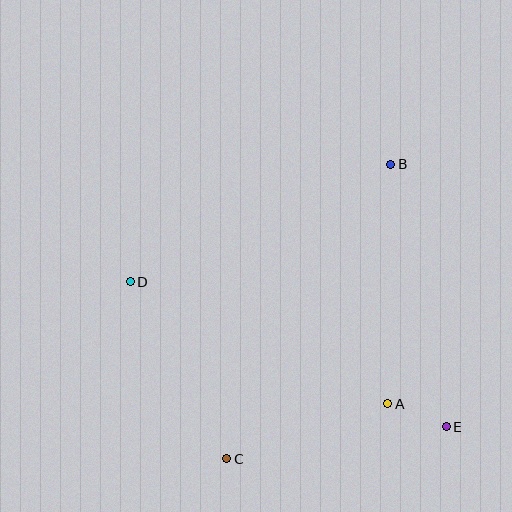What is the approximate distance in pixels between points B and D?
The distance between B and D is approximately 286 pixels.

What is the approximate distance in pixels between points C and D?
The distance between C and D is approximately 202 pixels.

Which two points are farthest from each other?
Points D and E are farthest from each other.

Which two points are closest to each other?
Points A and E are closest to each other.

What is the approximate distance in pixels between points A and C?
The distance between A and C is approximately 170 pixels.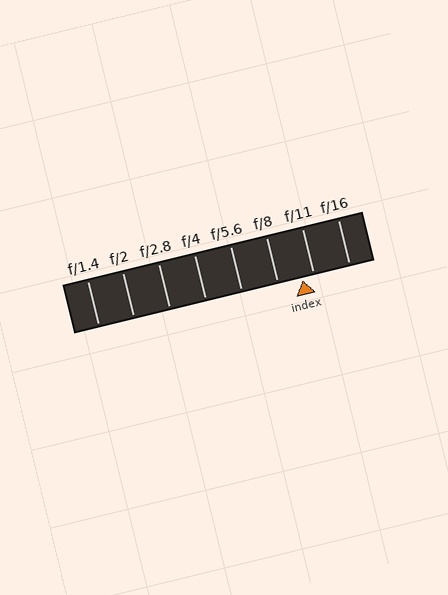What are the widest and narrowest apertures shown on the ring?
The widest aperture shown is f/1.4 and the narrowest is f/16.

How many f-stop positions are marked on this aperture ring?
There are 8 f-stop positions marked.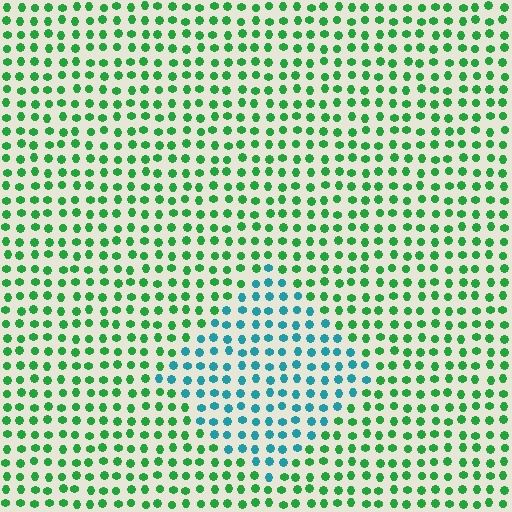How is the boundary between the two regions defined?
The boundary is defined purely by a slight shift in hue (about 53 degrees). Spacing, size, and orientation are identical on both sides.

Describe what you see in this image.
The image is filled with small green elements in a uniform arrangement. A diamond-shaped region is visible where the elements are tinted to a slightly different hue, forming a subtle color boundary.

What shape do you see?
I see a diamond.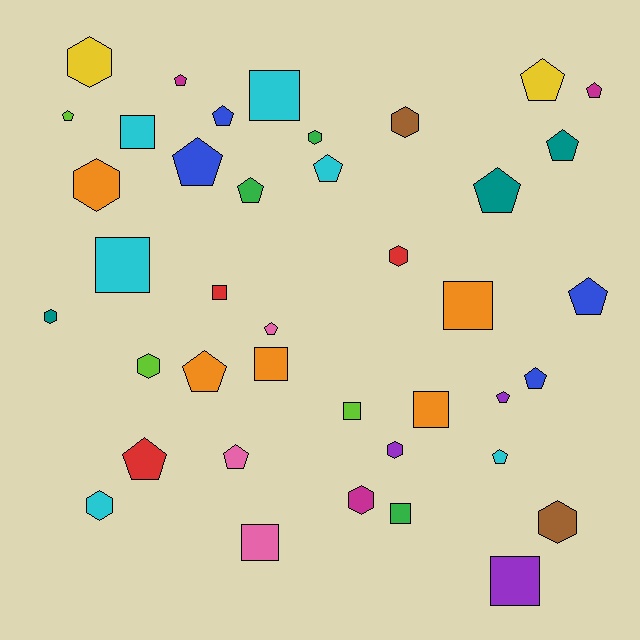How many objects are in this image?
There are 40 objects.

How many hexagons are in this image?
There are 11 hexagons.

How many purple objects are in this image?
There are 3 purple objects.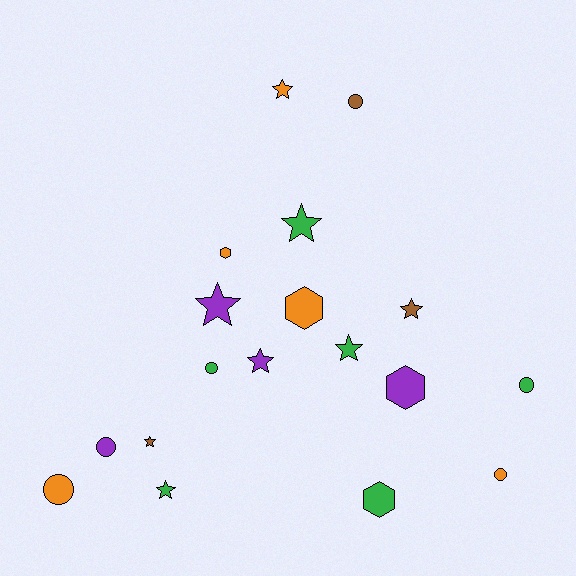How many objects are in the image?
There are 18 objects.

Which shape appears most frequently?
Star, with 8 objects.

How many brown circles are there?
There is 1 brown circle.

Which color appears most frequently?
Green, with 6 objects.